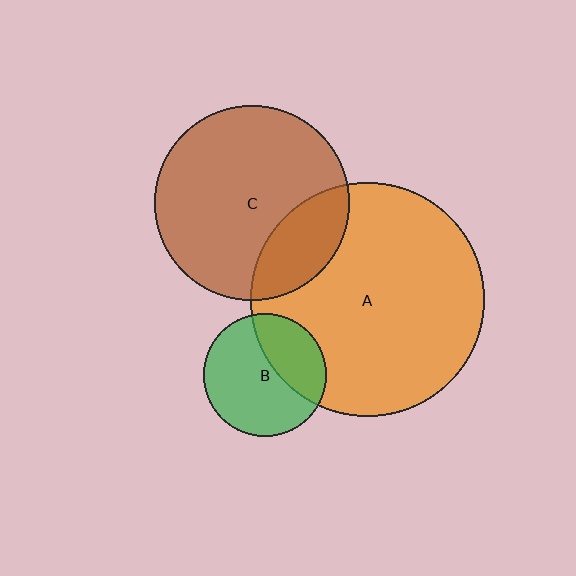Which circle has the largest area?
Circle A (orange).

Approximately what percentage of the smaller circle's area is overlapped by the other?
Approximately 20%.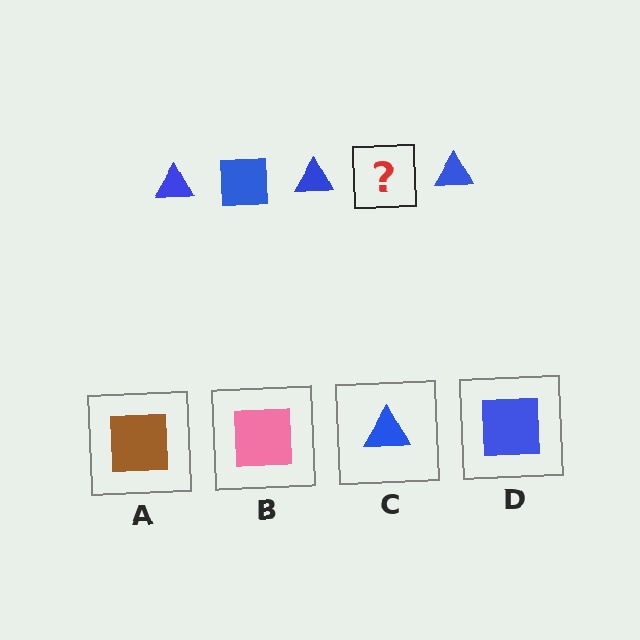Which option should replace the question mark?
Option D.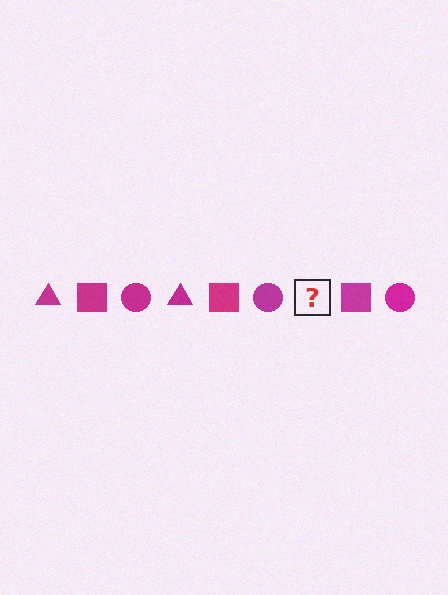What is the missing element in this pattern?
The missing element is a magenta triangle.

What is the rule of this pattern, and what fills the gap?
The rule is that the pattern cycles through triangle, square, circle shapes in magenta. The gap should be filled with a magenta triangle.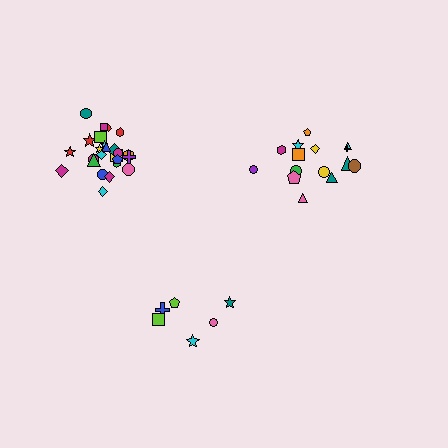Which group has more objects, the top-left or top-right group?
The top-left group.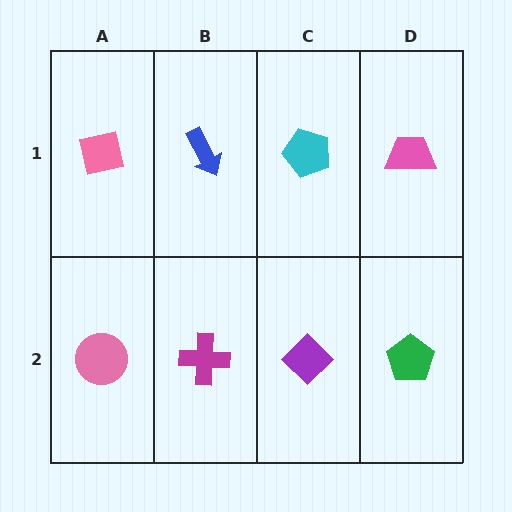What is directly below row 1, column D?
A green pentagon.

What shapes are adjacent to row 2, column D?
A pink trapezoid (row 1, column D), a purple diamond (row 2, column C).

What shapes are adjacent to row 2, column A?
A pink square (row 1, column A), a magenta cross (row 2, column B).